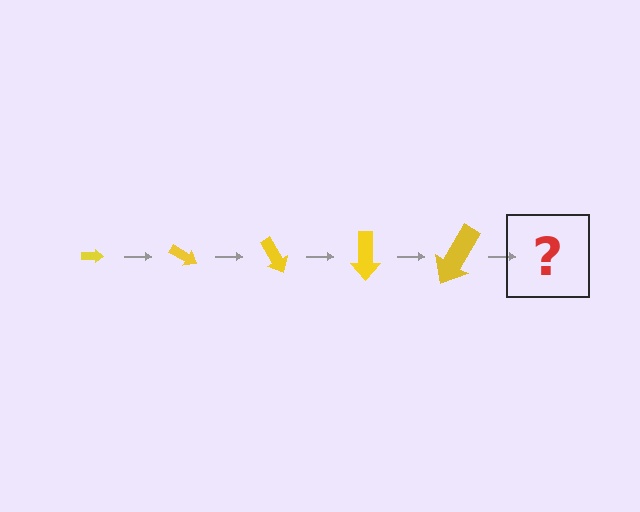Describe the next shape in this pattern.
It should be an arrow, larger than the previous one and rotated 150 degrees from the start.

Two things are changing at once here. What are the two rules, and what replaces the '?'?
The two rules are that the arrow grows larger each step and it rotates 30 degrees each step. The '?' should be an arrow, larger than the previous one and rotated 150 degrees from the start.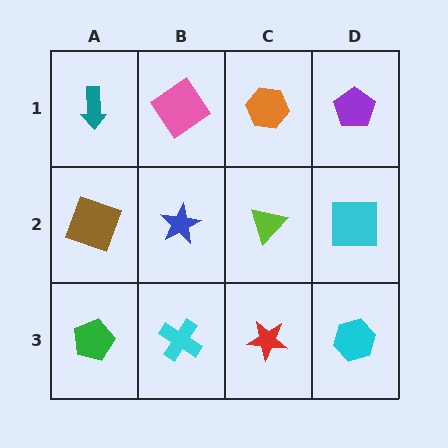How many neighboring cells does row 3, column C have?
3.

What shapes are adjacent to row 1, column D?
A cyan square (row 2, column D), an orange hexagon (row 1, column C).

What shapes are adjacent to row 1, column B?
A blue star (row 2, column B), a teal arrow (row 1, column A), an orange hexagon (row 1, column C).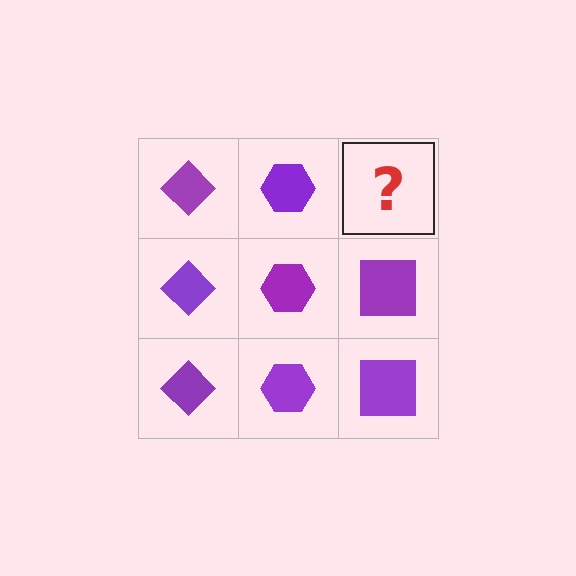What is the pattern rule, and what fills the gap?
The rule is that each column has a consistent shape. The gap should be filled with a purple square.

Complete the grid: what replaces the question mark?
The question mark should be replaced with a purple square.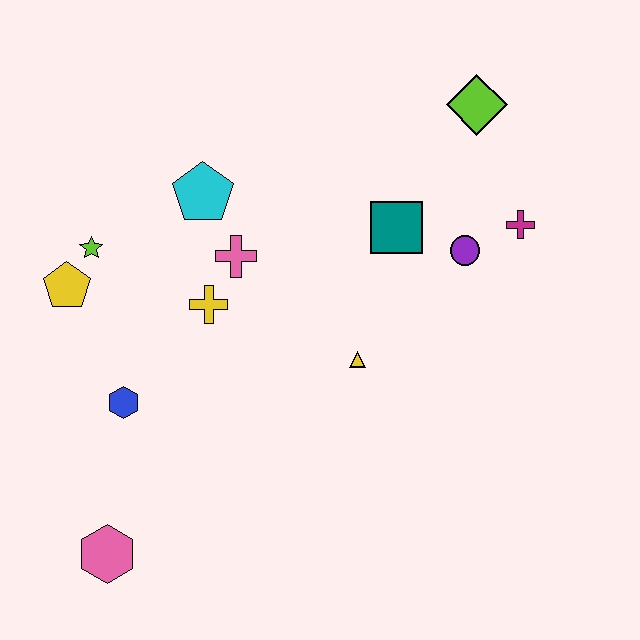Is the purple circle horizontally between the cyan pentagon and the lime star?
No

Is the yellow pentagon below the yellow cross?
No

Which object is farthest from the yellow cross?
The lime diamond is farthest from the yellow cross.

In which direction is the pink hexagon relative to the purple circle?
The pink hexagon is to the left of the purple circle.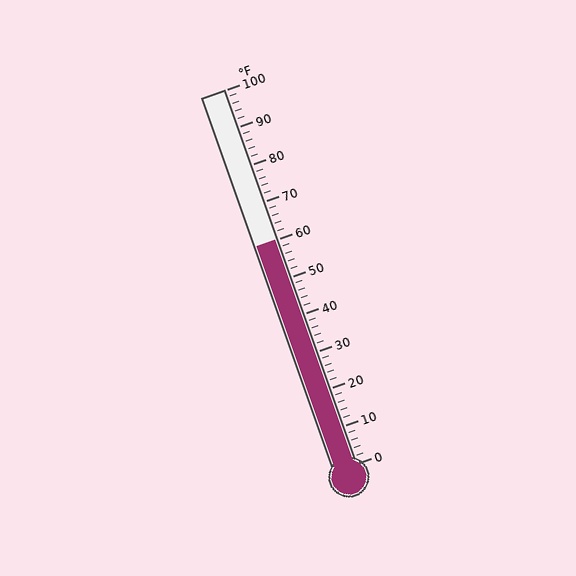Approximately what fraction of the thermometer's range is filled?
The thermometer is filled to approximately 60% of its range.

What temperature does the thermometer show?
The thermometer shows approximately 60°F.